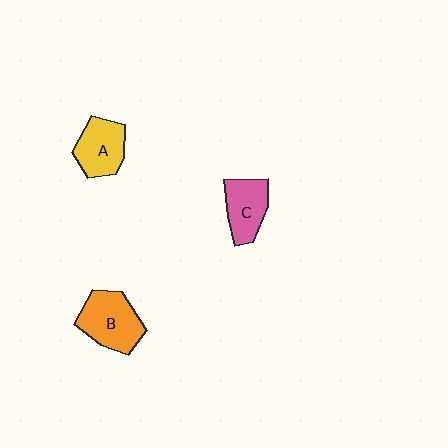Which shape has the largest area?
Shape B (orange).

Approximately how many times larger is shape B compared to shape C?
Approximately 1.3 times.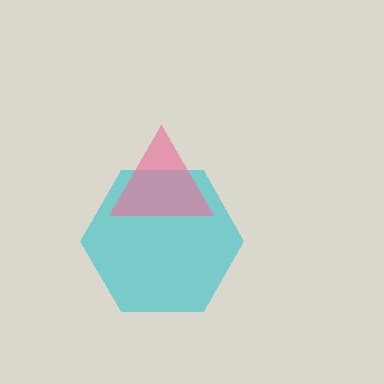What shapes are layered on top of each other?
The layered shapes are: a cyan hexagon, a pink triangle.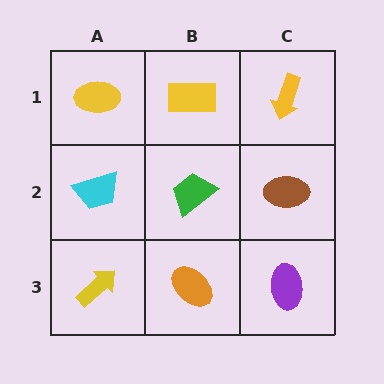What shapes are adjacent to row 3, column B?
A green trapezoid (row 2, column B), a yellow arrow (row 3, column A), a purple ellipse (row 3, column C).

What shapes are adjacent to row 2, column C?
A yellow arrow (row 1, column C), a purple ellipse (row 3, column C), a green trapezoid (row 2, column B).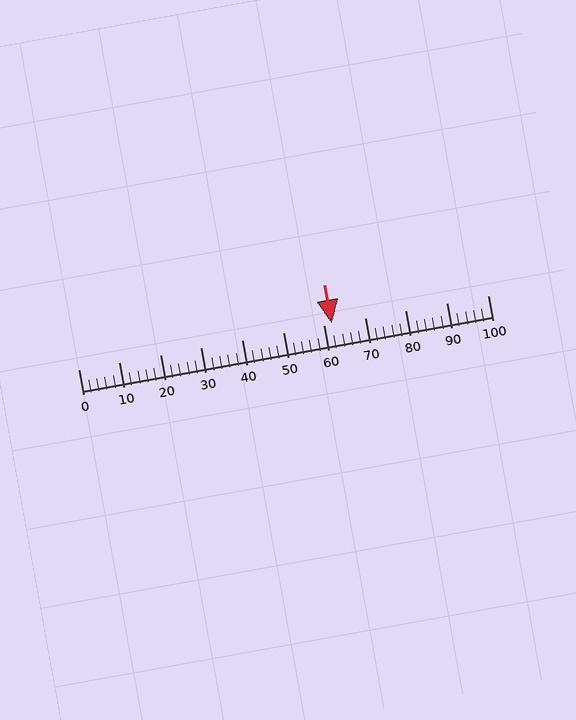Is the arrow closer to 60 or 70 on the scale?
The arrow is closer to 60.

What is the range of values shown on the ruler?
The ruler shows values from 0 to 100.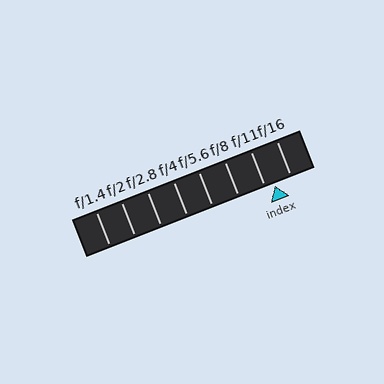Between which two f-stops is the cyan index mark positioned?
The index mark is between f/11 and f/16.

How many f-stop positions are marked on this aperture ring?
There are 8 f-stop positions marked.